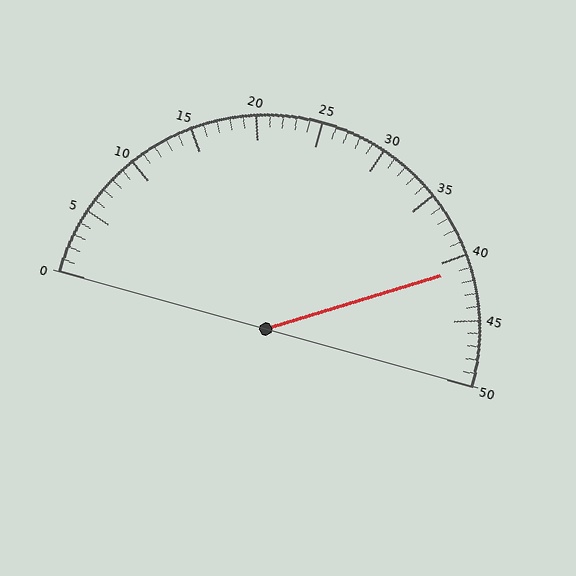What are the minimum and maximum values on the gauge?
The gauge ranges from 0 to 50.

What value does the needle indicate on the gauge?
The needle indicates approximately 41.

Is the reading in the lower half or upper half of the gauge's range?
The reading is in the upper half of the range (0 to 50).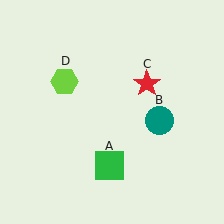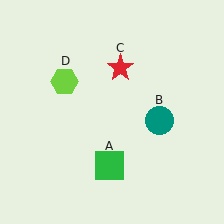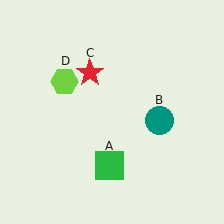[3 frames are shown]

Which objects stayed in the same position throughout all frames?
Green square (object A) and teal circle (object B) and lime hexagon (object D) remained stationary.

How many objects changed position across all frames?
1 object changed position: red star (object C).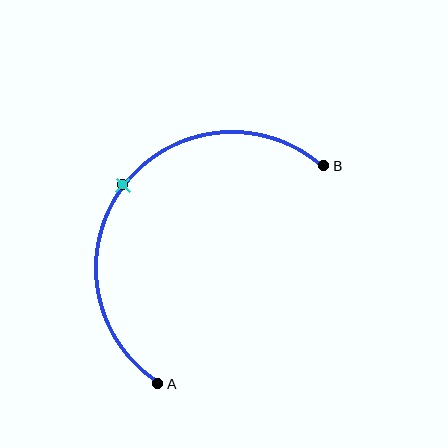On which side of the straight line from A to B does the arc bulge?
The arc bulges above and to the left of the straight line connecting A and B.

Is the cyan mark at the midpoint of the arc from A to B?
Yes. The cyan mark lies on the arc at equal arc-length from both A and B — it is the arc midpoint.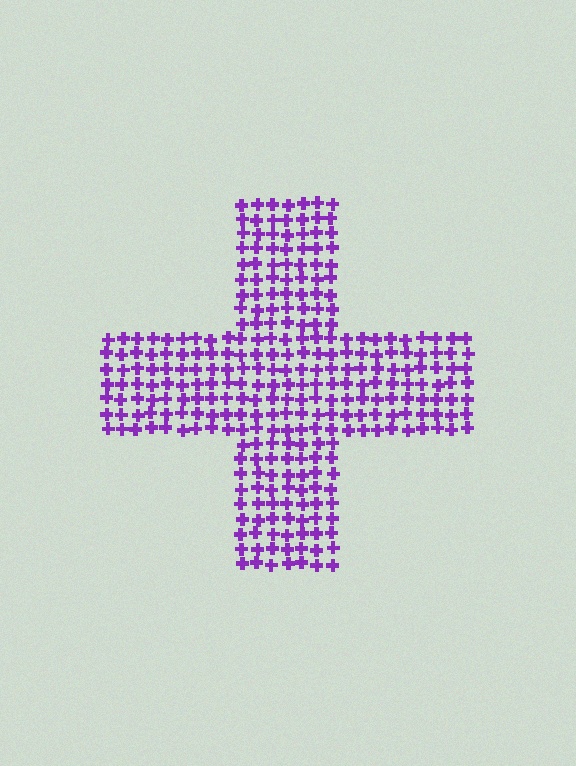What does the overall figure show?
The overall figure shows a cross.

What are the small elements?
The small elements are crosses.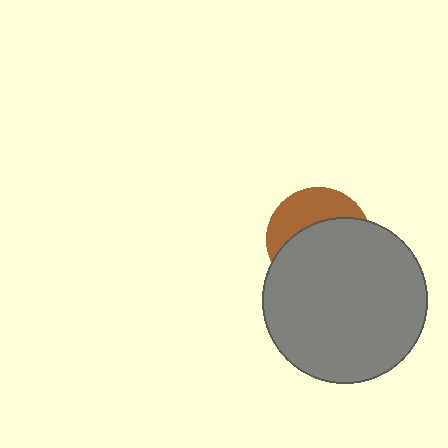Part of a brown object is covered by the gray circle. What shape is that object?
It is a circle.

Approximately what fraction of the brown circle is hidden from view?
Roughly 63% of the brown circle is hidden behind the gray circle.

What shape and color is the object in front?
The object in front is a gray circle.